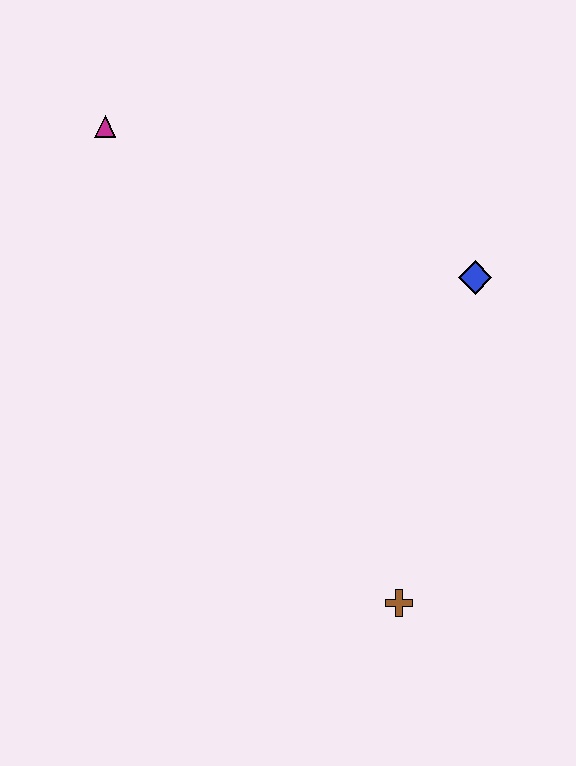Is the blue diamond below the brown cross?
No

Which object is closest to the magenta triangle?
The blue diamond is closest to the magenta triangle.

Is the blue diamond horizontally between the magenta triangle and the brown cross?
No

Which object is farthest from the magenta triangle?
The brown cross is farthest from the magenta triangle.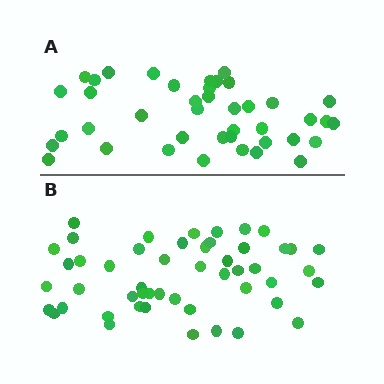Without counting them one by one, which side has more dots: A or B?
Region B (the bottom region) has more dots.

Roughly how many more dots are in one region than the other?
Region B has roughly 8 or so more dots than region A.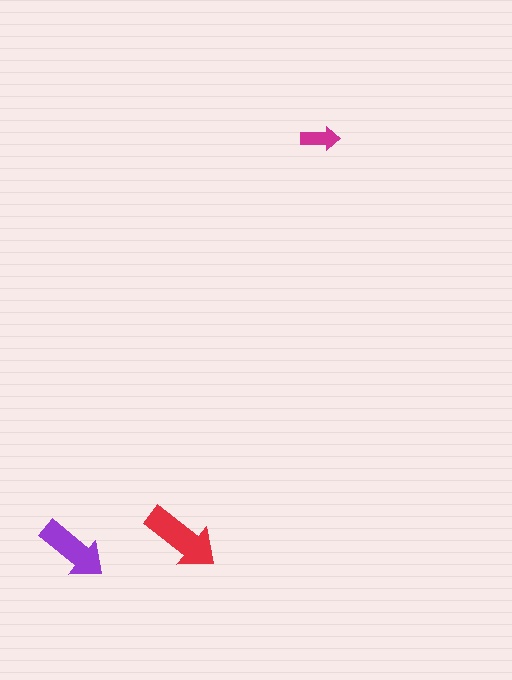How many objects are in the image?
There are 3 objects in the image.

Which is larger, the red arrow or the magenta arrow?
The red one.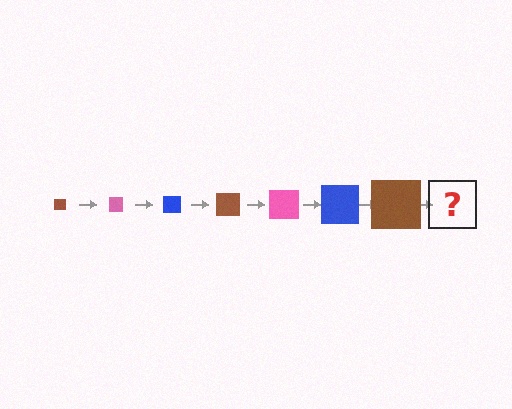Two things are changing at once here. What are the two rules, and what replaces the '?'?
The two rules are that the square grows larger each step and the color cycles through brown, pink, and blue. The '?' should be a pink square, larger than the previous one.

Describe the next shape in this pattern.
It should be a pink square, larger than the previous one.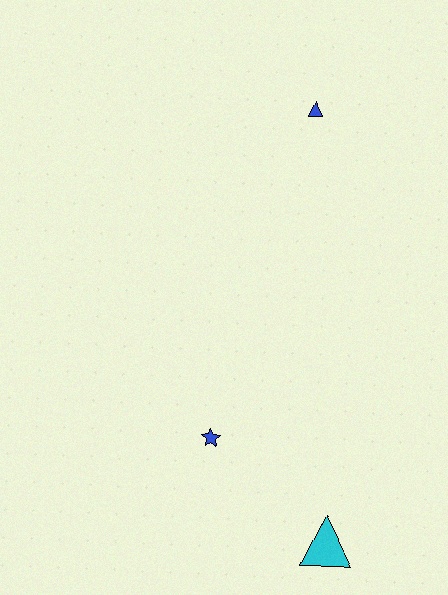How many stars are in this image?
There is 1 star.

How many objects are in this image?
There are 3 objects.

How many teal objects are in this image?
There are no teal objects.